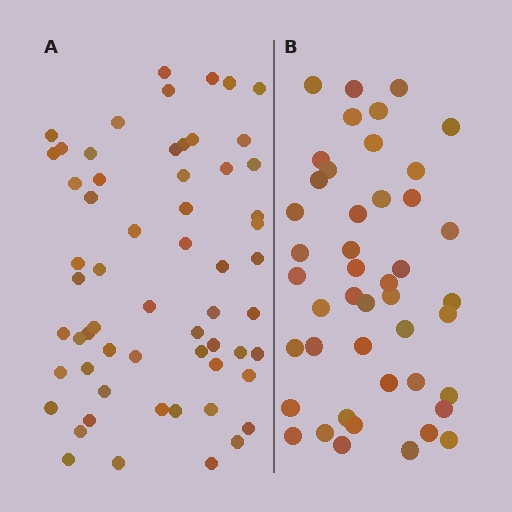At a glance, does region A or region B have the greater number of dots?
Region A (the left region) has more dots.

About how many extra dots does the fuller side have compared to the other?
Region A has approximately 15 more dots than region B.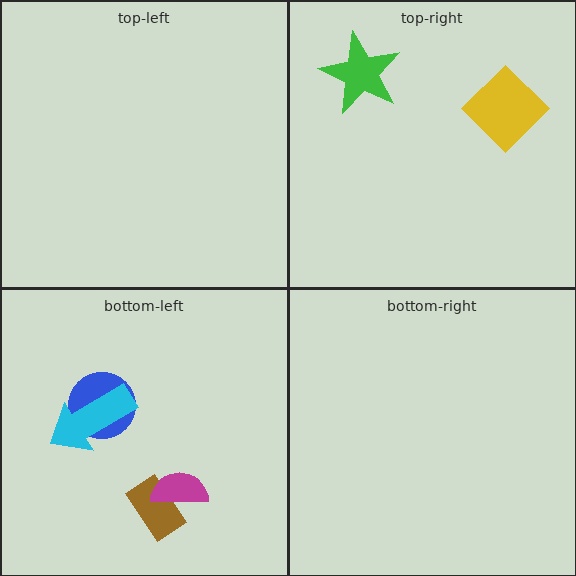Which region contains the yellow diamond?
The top-right region.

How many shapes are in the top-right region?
2.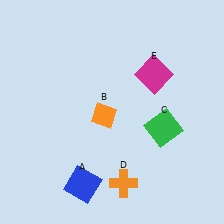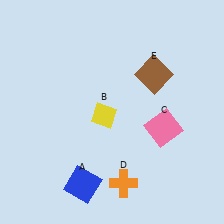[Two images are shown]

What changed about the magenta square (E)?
In Image 1, E is magenta. In Image 2, it changed to brown.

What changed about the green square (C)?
In Image 1, C is green. In Image 2, it changed to pink.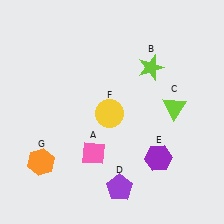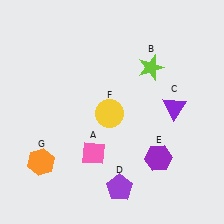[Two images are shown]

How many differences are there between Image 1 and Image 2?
There is 1 difference between the two images.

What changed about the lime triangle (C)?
In Image 1, C is lime. In Image 2, it changed to purple.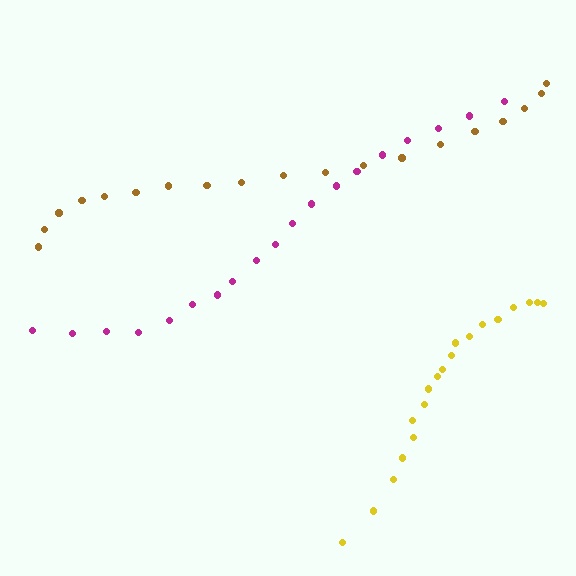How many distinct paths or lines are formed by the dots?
There are 3 distinct paths.